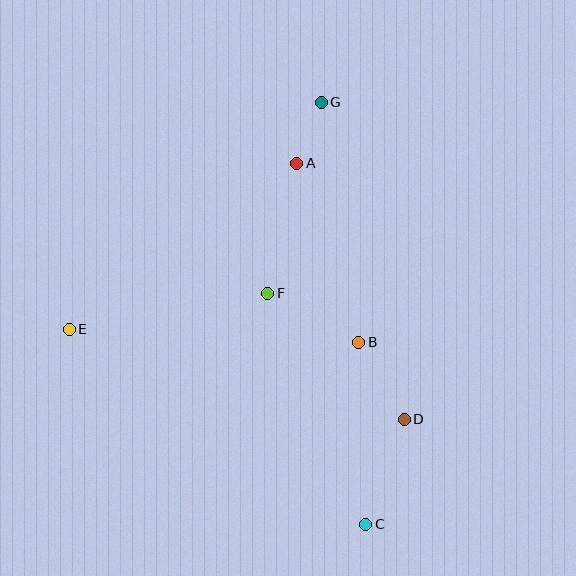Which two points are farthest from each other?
Points C and G are farthest from each other.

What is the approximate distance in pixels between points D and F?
The distance between D and F is approximately 186 pixels.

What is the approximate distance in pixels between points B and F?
The distance between B and F is approximately 103 pixels.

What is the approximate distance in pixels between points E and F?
The distance between E and F is approximately 202 pixels.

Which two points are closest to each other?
Points A and G are closest to each other.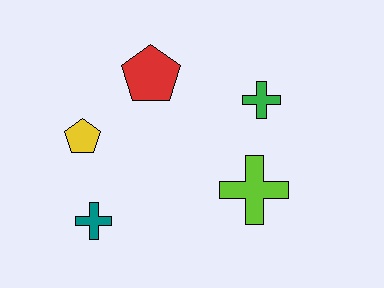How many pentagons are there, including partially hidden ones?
There are 2 pentagons.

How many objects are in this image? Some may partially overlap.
There are 5 objects.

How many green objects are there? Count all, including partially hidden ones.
There is 1 green object.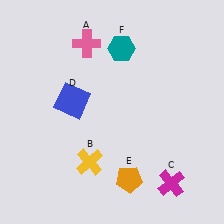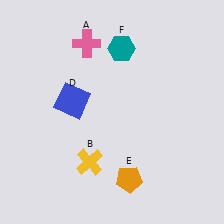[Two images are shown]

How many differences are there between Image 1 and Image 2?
There is 1 difference between the two images.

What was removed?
The magenta cross (C) was removed in Image 2.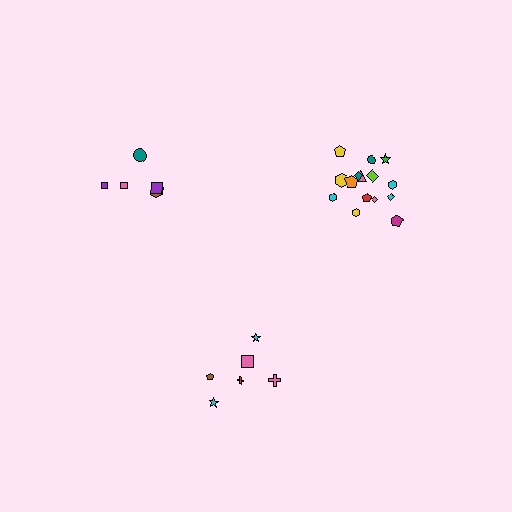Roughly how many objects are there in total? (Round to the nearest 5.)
Roughly 25 objects in total.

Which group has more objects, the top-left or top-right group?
The top-right group.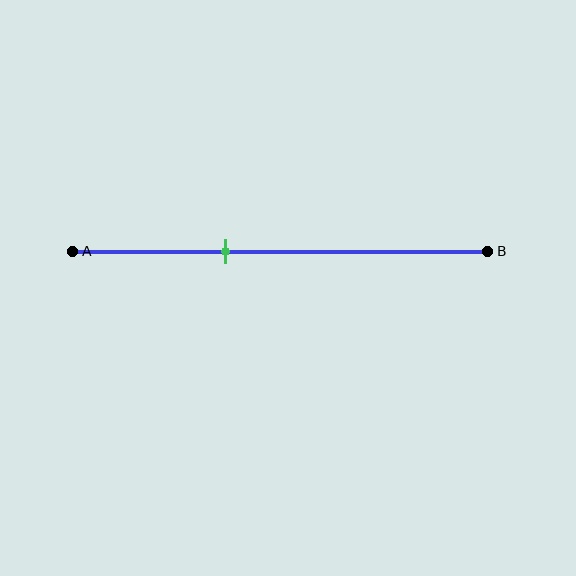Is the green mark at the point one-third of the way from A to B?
No, the mark is at about 35% from A, not at the 33% one-third point.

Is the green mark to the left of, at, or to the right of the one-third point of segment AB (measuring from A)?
The green mark is to the right of the one-third point of segment AB.